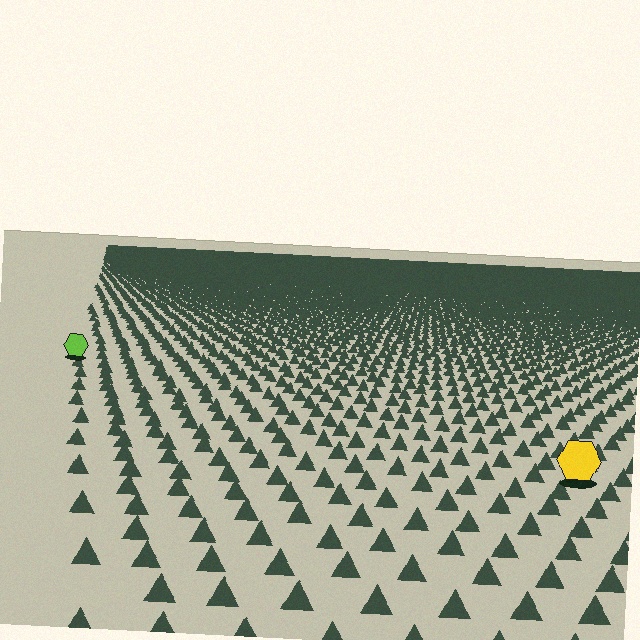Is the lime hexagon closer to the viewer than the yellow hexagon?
No. The yellow hexagon is closer — you can tell from the texture gradient: the ground texture is coarser near it.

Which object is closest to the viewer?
The yellow hexagon is closest. The texture marks near it are larger and more spread out.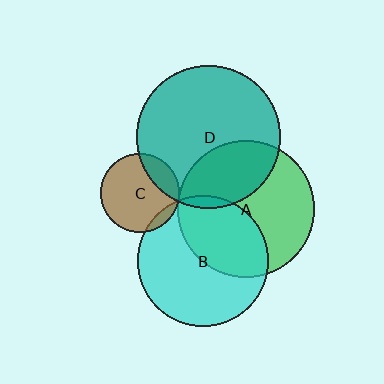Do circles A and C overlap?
Yes.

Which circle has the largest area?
Circle D (teal).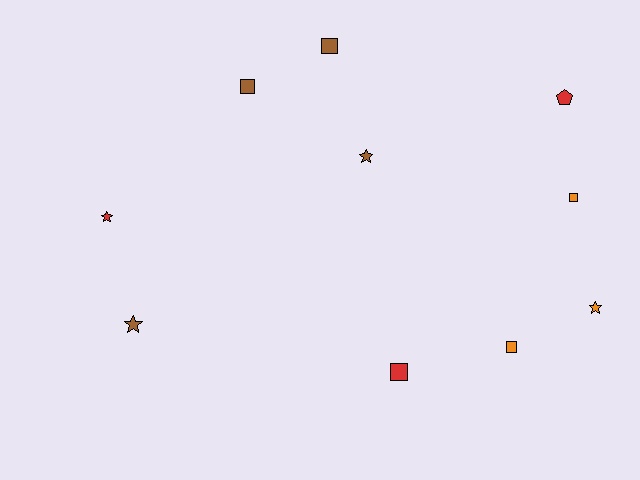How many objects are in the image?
There are 10 objects.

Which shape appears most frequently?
Square, with 5 objects.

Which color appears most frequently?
Brown, with 4 objects.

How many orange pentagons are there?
There are no orange pentagons.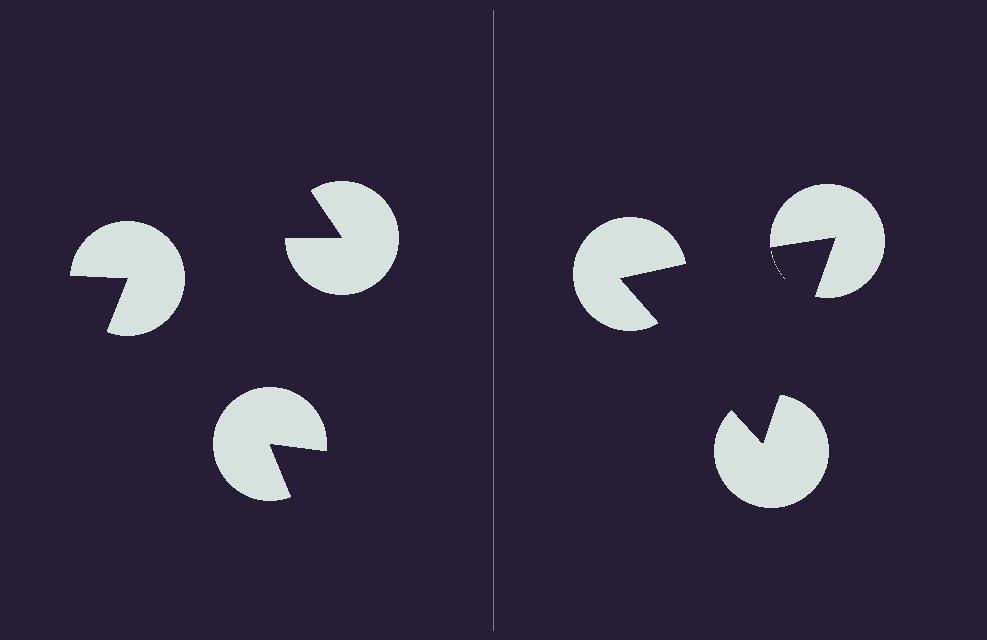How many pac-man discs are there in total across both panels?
6 — 3 on each side.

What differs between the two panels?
The pac-man discs are positioned identically on both sides; only the wedge orientations differ. On the right they align to a triangle; on the left they are misaligned.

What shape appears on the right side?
An illusory triangle.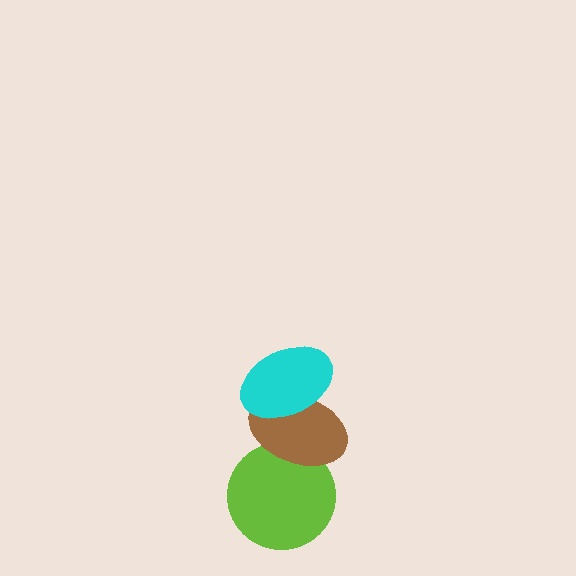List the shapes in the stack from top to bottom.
From top to bottom: the cyan ellipse, the brown ellipse, the lime circle.